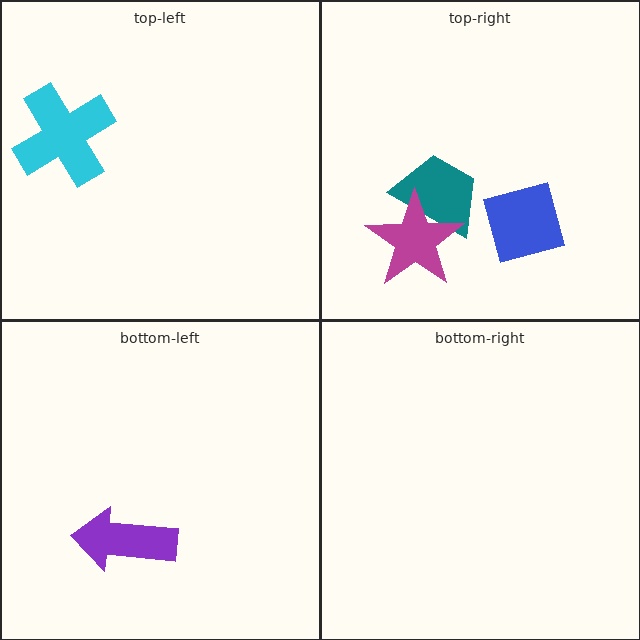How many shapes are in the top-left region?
1.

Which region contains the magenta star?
The top-right region.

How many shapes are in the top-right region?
3.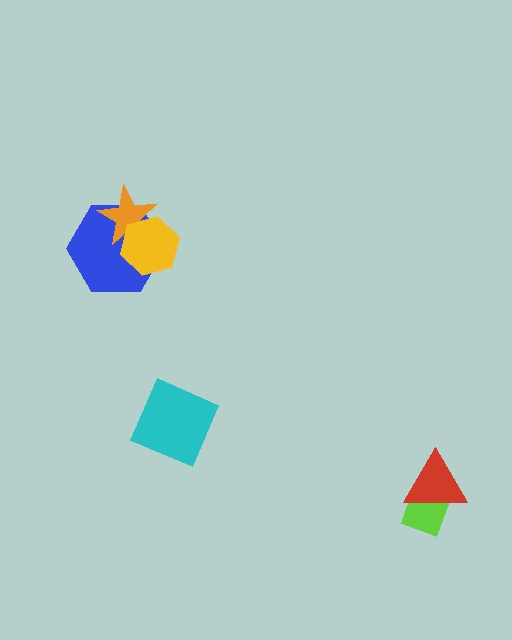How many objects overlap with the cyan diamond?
0 objects overlap with the cyan diamond.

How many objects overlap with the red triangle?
1 object overlaps with the red triangle.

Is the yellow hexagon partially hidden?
No, no other shape covers it.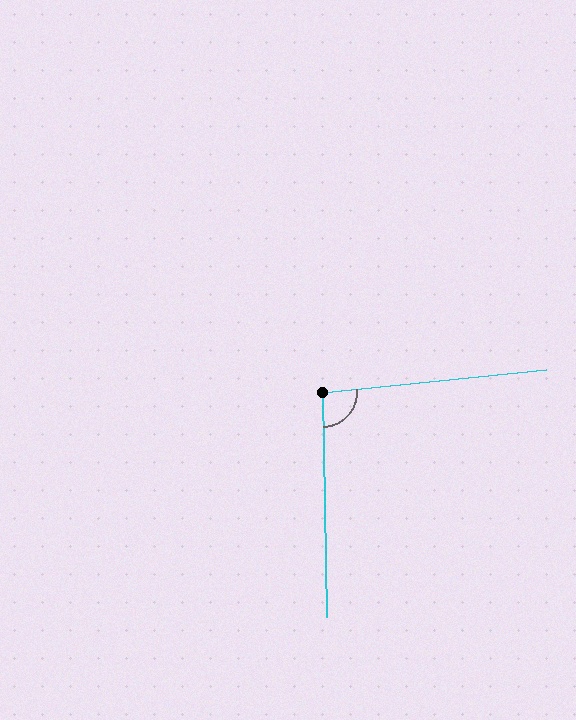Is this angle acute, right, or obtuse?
It is obtuse.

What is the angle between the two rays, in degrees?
Approximately 95 degrees.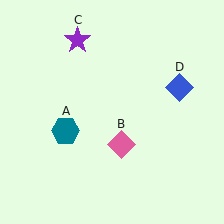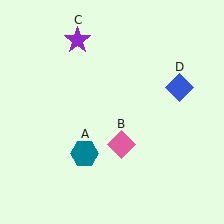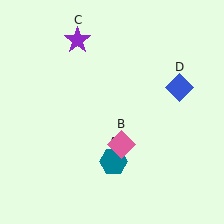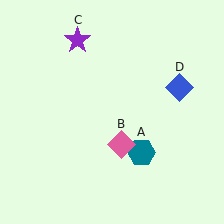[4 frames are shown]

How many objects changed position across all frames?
1 object changed position: teal hexagon (object A).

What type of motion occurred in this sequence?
The teal hexagon (object A) rotated counterclockwise around the center of the scene.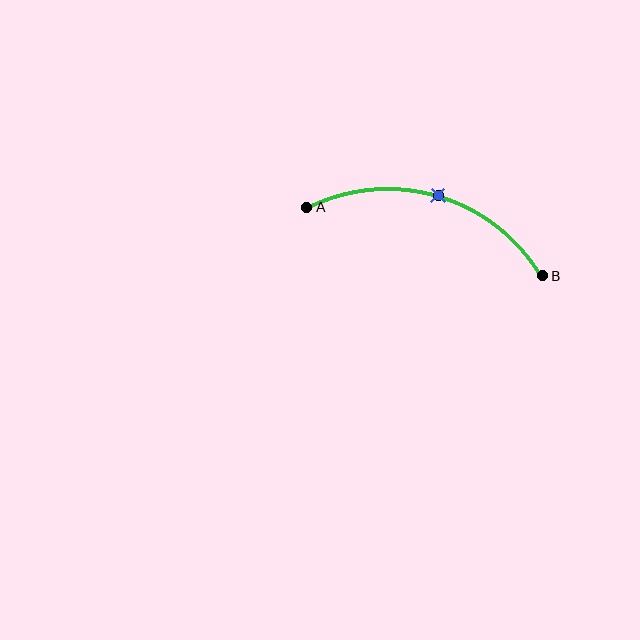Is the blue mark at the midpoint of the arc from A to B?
Yes. The blue mark lies on the arc at equal arc-length from both A and B — it is the arc midpoint.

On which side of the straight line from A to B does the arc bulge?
The arc bulges above the straight line connecting A and B.